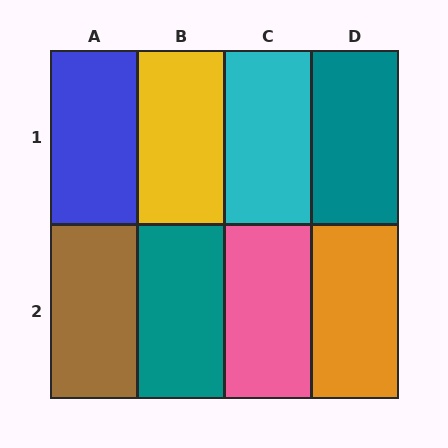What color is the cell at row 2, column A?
Brown.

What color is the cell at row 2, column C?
Pink.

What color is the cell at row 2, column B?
Teal.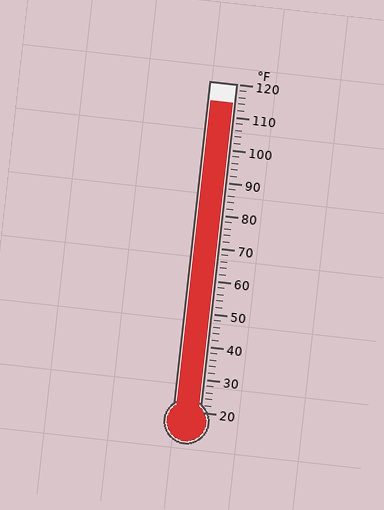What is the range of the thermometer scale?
The thermometer scale ranges from 20°F to 120°F.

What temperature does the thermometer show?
The thermometer shows approximately 114°F.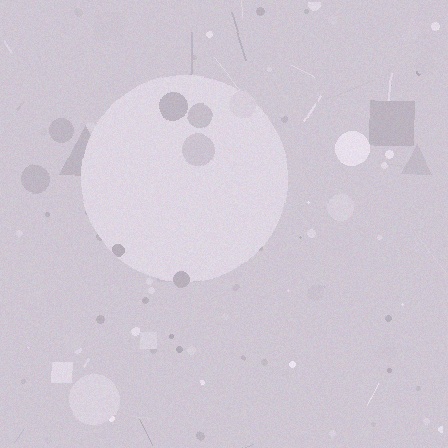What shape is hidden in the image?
A circle is hidden in the image.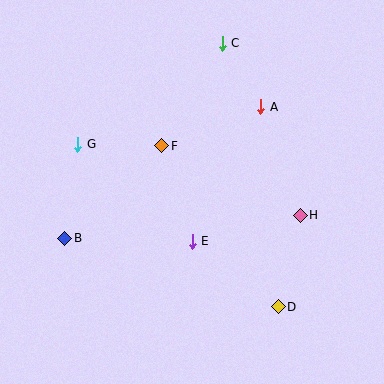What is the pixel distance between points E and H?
The distance between E and H is 111 pixels.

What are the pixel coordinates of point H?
Point H is at (300, 215).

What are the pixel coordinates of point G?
Point G is at (78, 144).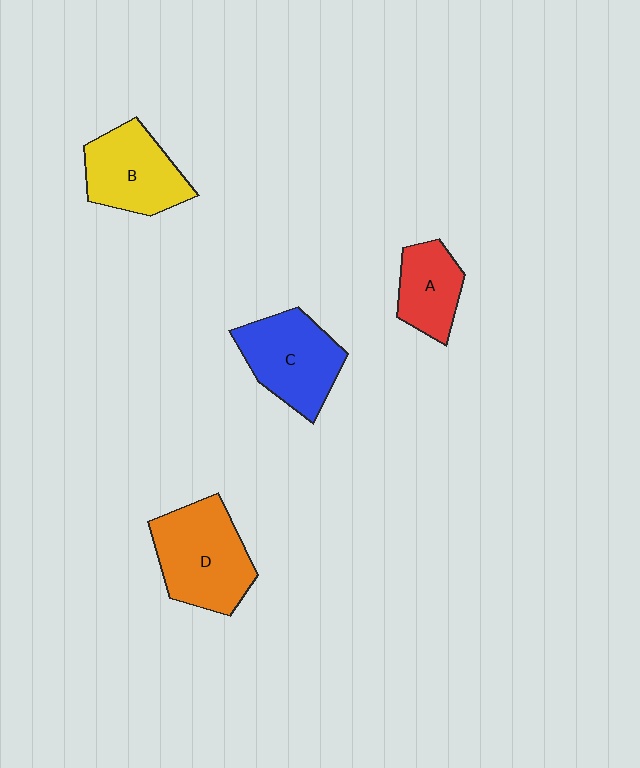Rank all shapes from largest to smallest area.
From largest to smallest: D (orange), C (blue), B (yellow), A (red).